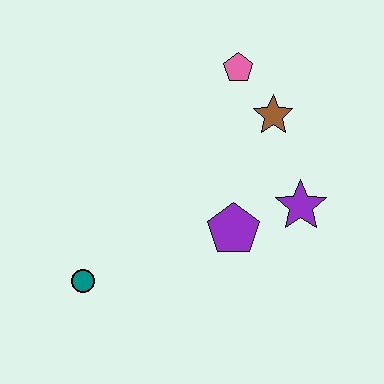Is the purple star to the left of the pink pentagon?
No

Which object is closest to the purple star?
The purple pentagon is closest to the purple star.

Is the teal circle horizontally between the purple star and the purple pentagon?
No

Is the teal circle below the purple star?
Yes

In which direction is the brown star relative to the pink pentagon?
The brown star is below the pink pentagon.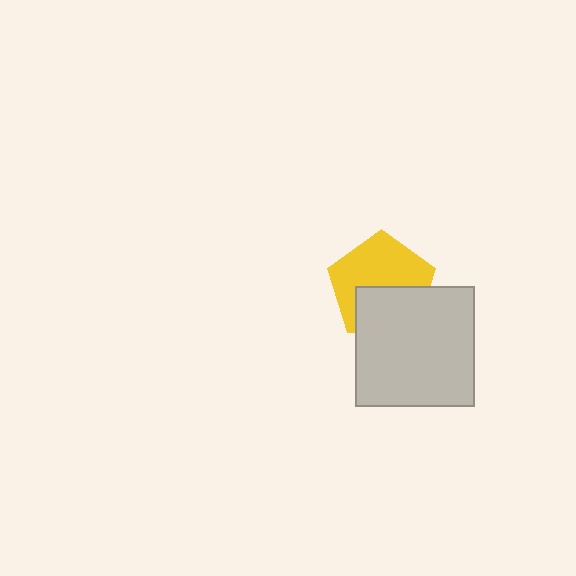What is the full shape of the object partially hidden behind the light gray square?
The partially hidden object is a yellow pentagon.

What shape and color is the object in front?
The object in front is a light gray square.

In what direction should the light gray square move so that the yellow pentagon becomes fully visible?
The light gray square should move down. That is the shortest direction to clear the overlap and leave the yellow pentagon fully visible.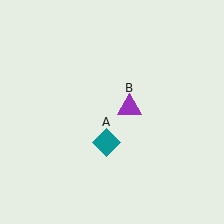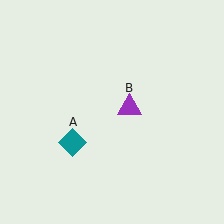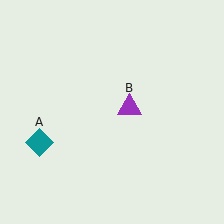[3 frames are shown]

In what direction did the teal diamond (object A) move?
The teal diamond (object A) moved left.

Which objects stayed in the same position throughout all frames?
Purple triangle (object B) remained stationary.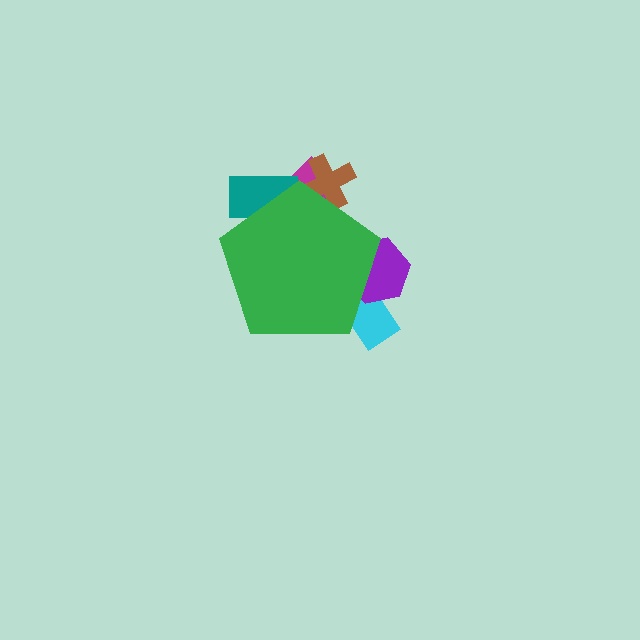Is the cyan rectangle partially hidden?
Yes, the cyan rectangle is partially hidden behind the green pentagon.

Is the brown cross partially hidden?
Yes, the brown cross is partially hidden behind the green pentagon.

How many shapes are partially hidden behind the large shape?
5 shapes are partially hidden.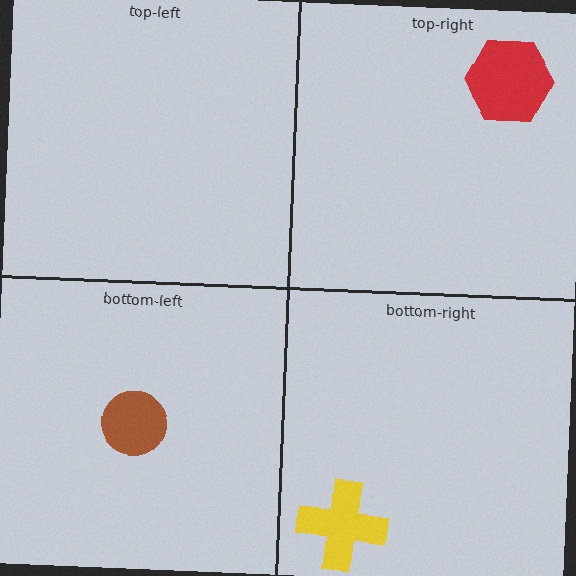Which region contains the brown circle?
The bottom-left region.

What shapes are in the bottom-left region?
The brown circle.